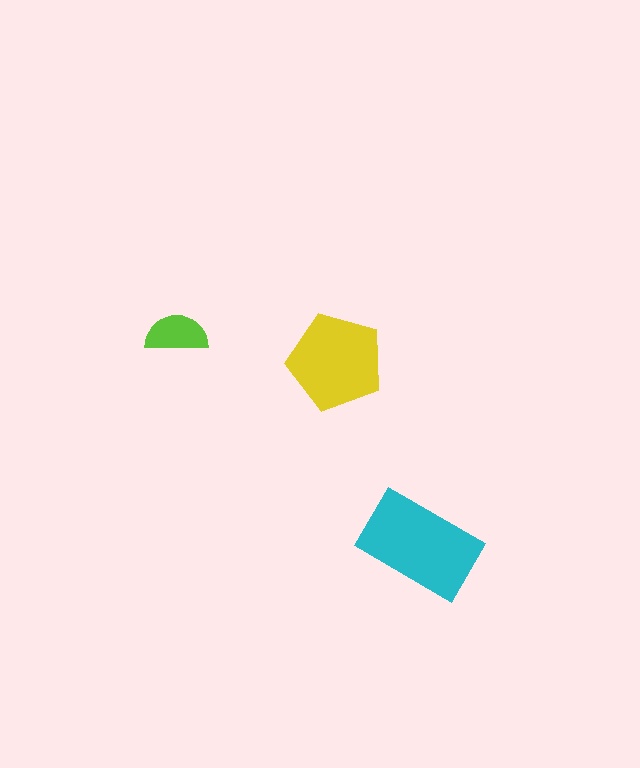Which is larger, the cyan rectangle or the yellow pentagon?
The cyan rectangle.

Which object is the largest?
The cyan rectangle.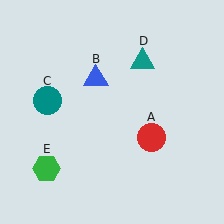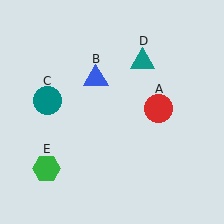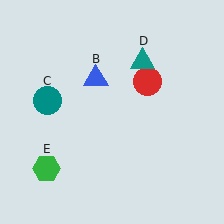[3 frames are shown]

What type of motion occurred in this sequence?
The red circle (object A) rotated counterclockwise around the center of the scene.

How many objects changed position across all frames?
1 object changed position: red circle (object A).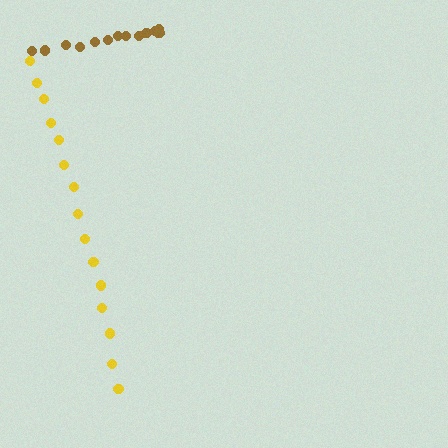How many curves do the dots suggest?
There are 2 distinct paths.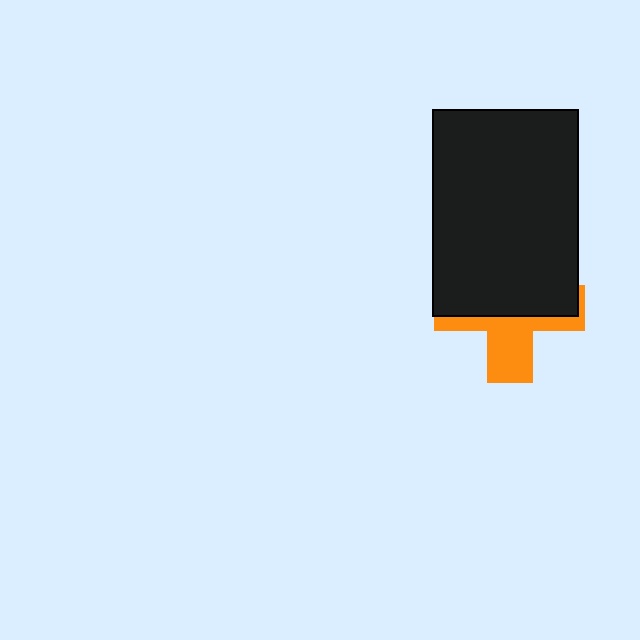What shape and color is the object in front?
The object in front is a black rectangle.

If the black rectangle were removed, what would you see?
You would see the complete orange cross.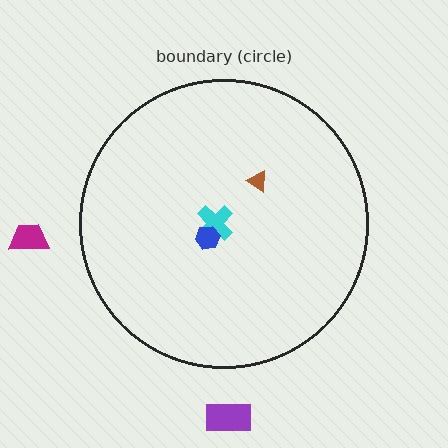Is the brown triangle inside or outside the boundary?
Inside.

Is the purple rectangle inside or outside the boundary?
Outside.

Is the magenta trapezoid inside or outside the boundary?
Outside.